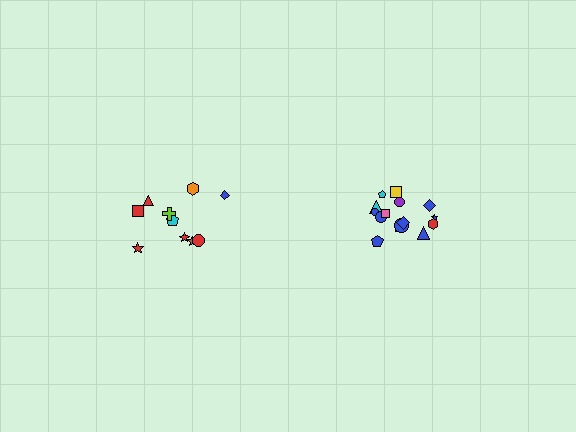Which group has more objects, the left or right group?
The right group.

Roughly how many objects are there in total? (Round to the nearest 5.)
Roughly 25 objects in total.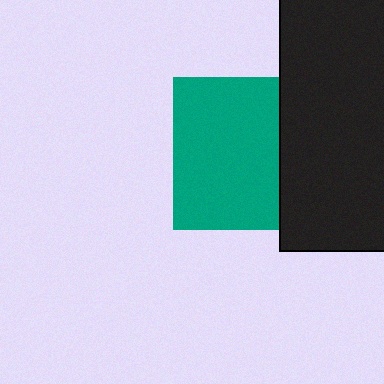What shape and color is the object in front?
The object in front is a black rectangle.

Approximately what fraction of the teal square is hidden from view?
Roughly 30% of the teal square is hidden behind the black rectangle.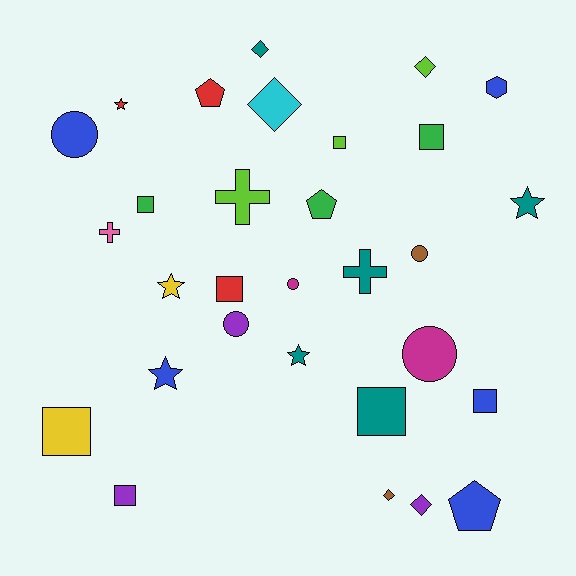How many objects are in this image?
There are 30 objects.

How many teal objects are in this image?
There are 5 teal objects.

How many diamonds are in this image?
There are 5 diamonds.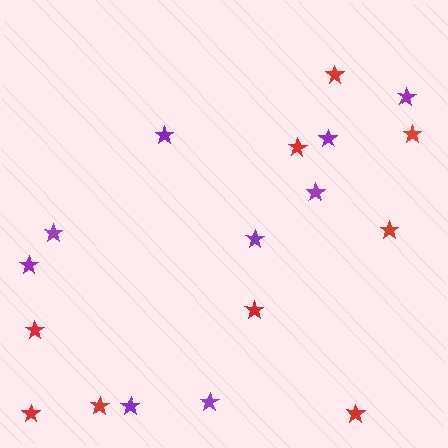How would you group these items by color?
There are 2 groups: one group of red stars (9) and one group of purple stars (9).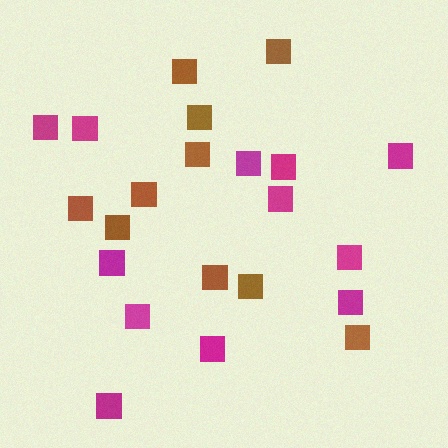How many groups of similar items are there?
There are 2 groups: one group of brown squares (10) and one group of magenta squares (12).